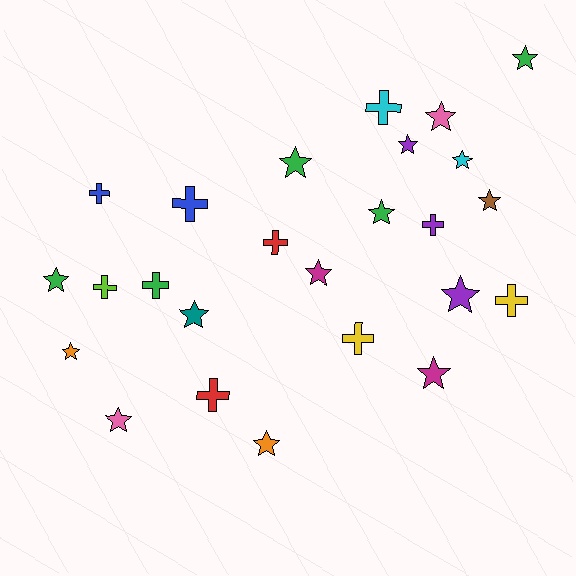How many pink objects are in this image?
There are 2 pink objects.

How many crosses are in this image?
There are 10 crosses.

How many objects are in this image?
There are 25 objects.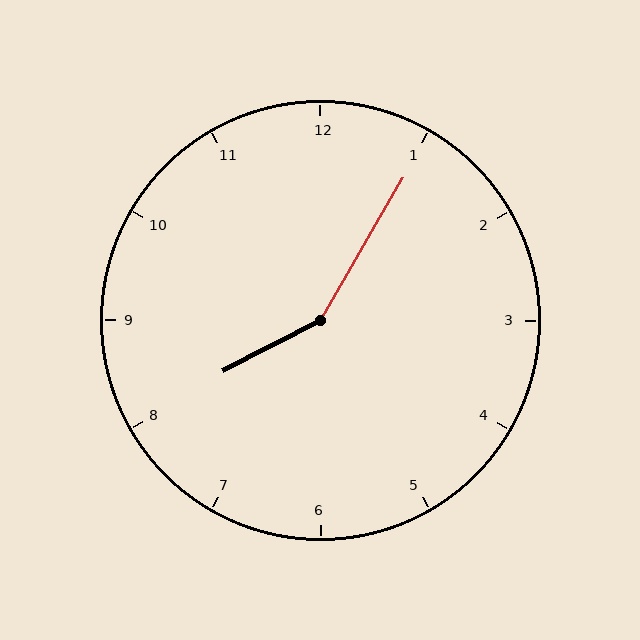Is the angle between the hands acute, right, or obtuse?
It is obtuse.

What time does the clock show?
8:05.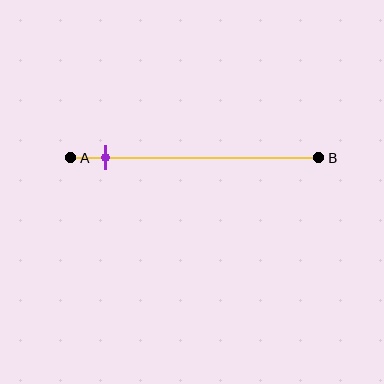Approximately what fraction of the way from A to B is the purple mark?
The purple mark is approximately 15% of the way from A to B.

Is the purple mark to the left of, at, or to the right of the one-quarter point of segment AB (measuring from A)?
The purple mark is to the left of the one-quarter point of segment AB.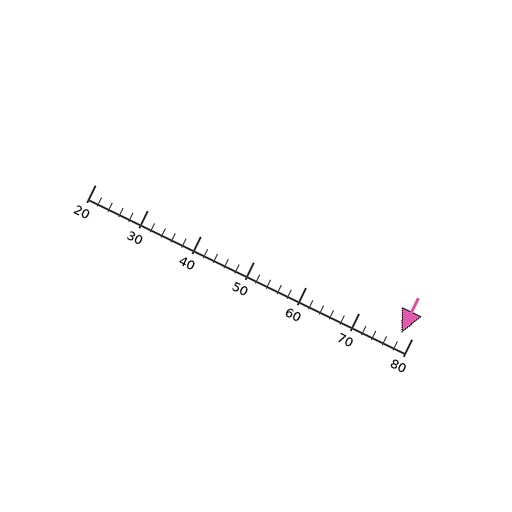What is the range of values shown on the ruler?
The ruler shows values from 20 to 80.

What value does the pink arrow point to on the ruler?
The pink arrow points to approximately 78.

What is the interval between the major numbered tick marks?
The major tick marks are spaced 10 units apart.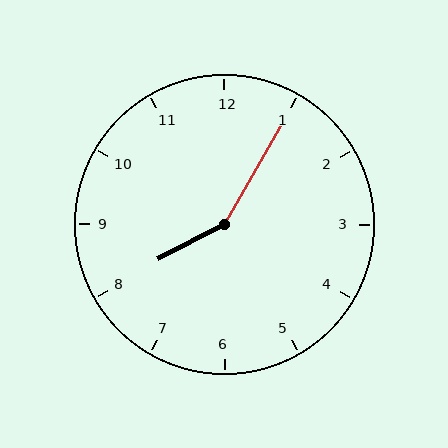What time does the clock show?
8:05.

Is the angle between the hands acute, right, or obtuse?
It is obtuse.